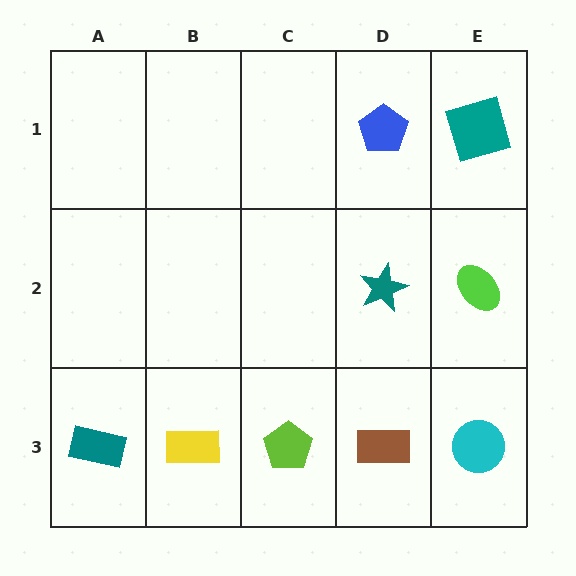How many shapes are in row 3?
5 shapes.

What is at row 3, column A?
A teal rectangle.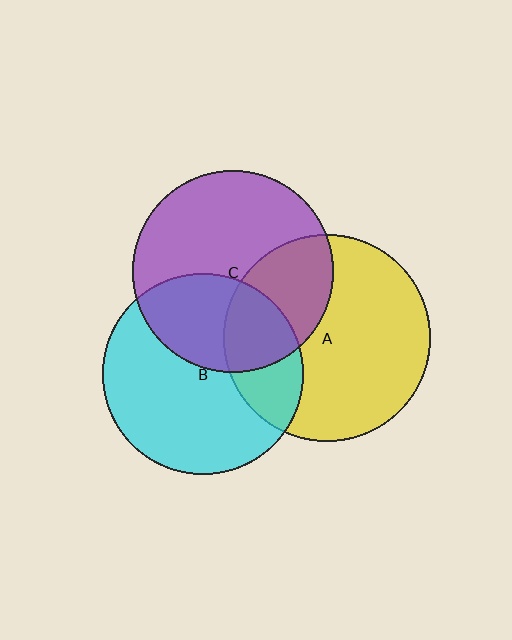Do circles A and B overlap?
Yes.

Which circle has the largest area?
Circle A (yellow).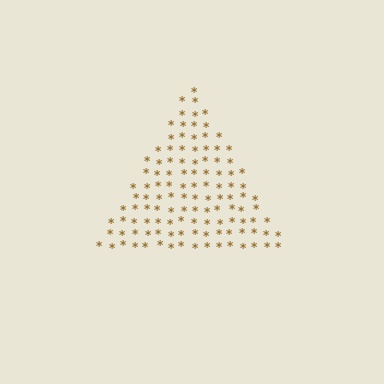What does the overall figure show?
The overall figure shows a triangle.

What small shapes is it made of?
It is made of small asterisks.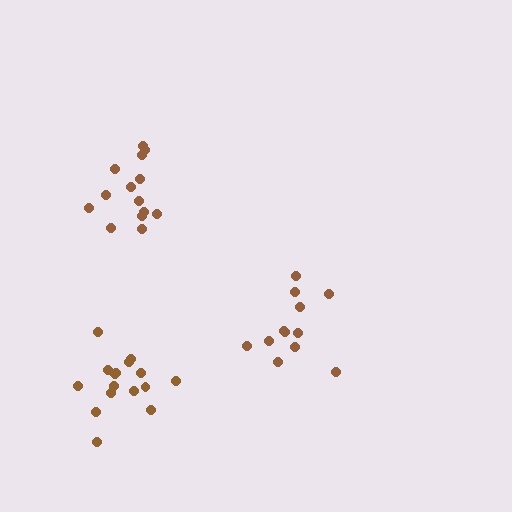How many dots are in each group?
Group 1: 12 dots, Group 2: 16 dots, Group 3: 14 dots (42 total).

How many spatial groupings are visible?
There are 3 spatial groupings.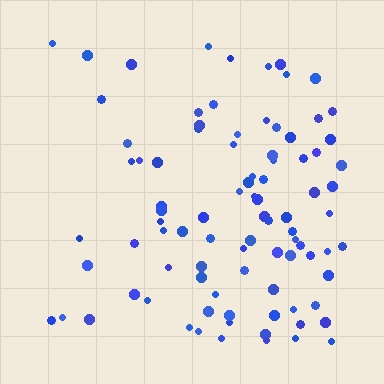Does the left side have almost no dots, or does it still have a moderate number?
Still a moderate number, just noticeably fewer than the right.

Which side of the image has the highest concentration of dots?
The right.